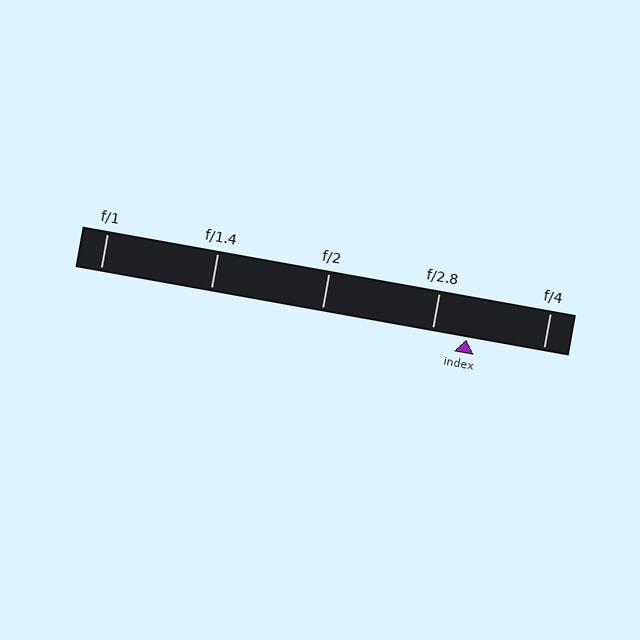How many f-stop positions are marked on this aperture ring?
There are 5 f-stop positions marked.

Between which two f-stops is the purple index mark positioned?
The index mark is between f/2.8 and f/4.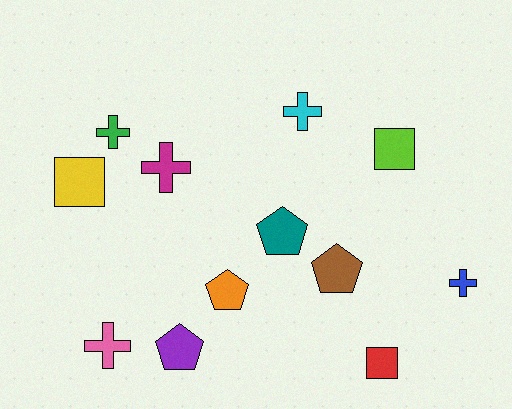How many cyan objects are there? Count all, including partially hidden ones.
There is 1 cyan object.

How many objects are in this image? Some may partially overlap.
There are 12 objects.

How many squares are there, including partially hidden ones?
There are 3 squares.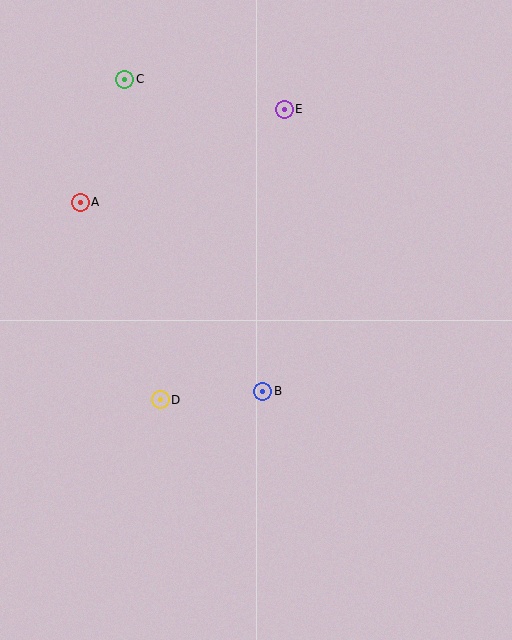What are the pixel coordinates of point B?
Point B is at (263, 391).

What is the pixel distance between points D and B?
The distance between D and B is 103 pixels.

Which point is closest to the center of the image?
Point B at (263, 391) is closest to the center.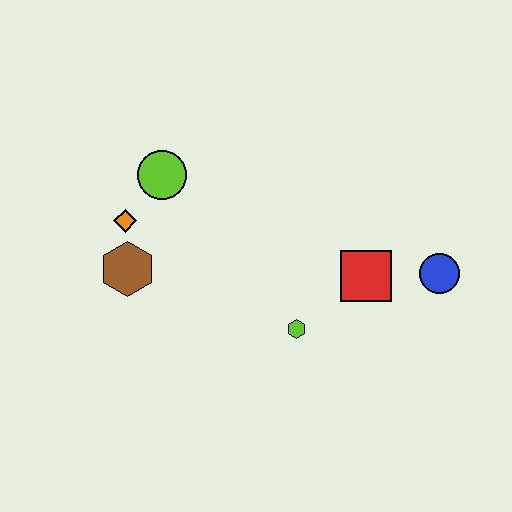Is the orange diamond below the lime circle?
Yes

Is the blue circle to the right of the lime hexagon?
Yes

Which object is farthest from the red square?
The orange diamond is farthest from the red square.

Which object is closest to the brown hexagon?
The orange diamond is closest to the brown hexagon.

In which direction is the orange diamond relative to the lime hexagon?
The orange diamond is to the left of the lime hexagon.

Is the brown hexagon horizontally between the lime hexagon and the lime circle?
No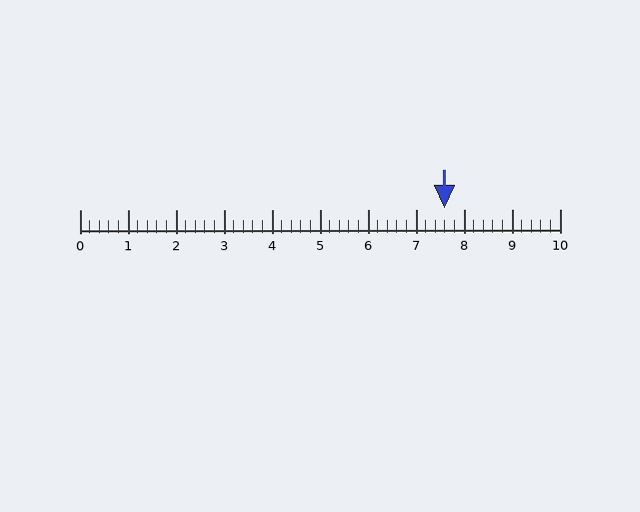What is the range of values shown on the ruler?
The ruler shows values from 0 to 10.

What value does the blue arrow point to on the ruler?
The blue arrow points to approximately 7.6.